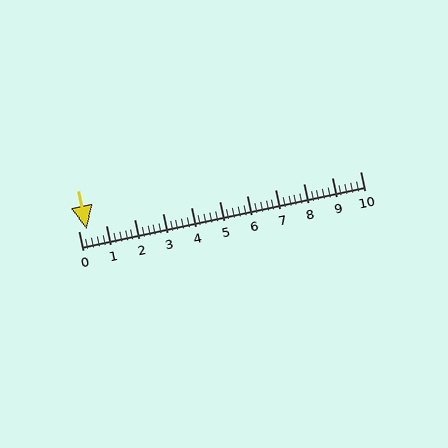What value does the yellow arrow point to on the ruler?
The yellow arrow points to approximately 0.3.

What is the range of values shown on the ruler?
The ruler shows values from 0 to 10.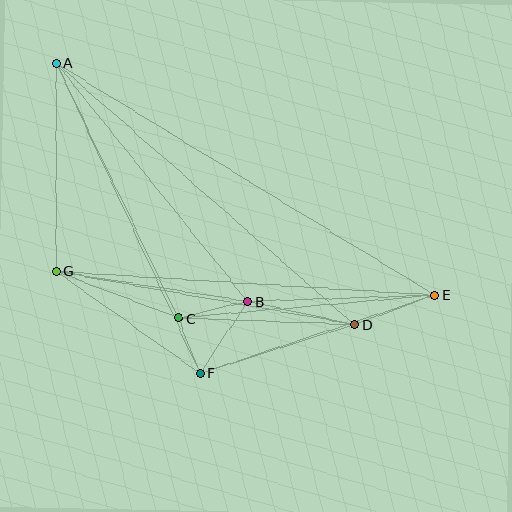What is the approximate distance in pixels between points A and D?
The distance between A and D is approximately 396 pixels.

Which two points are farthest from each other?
Points A and E are farthest from each other.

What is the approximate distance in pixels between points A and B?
The distance between A and B is approximately 306 pixels.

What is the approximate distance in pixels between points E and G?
The distance between E and G is approximately 380 pixels.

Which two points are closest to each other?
Points C and F are closest to each other.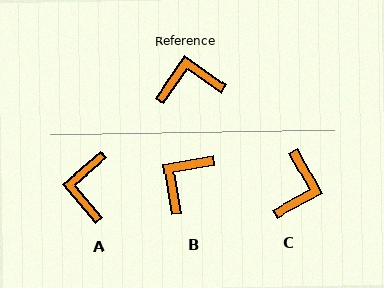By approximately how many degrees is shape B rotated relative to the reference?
Approximately 45 degrees counter-clockwise.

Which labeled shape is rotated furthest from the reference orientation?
C, about 117 degrees away.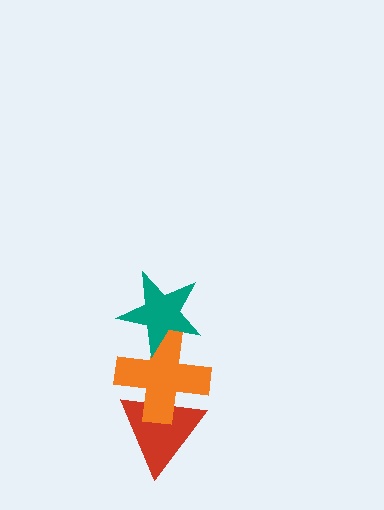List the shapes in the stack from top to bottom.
From top to bottom: the teal star, the orange cross, the red triangle.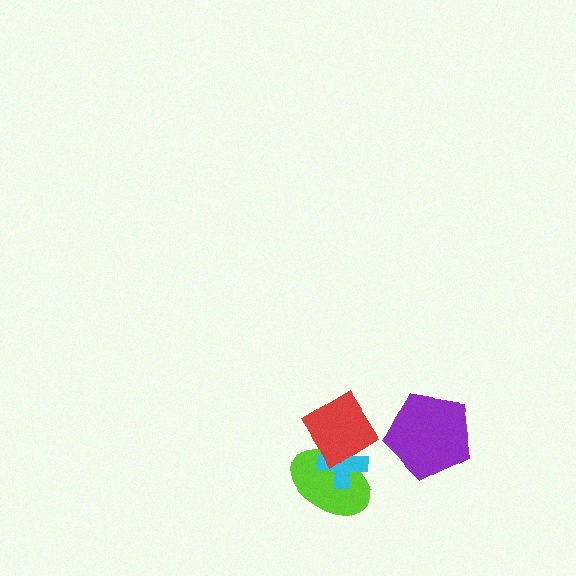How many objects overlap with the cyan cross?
2 objects overlap with the cyan cross.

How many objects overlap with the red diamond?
2 objects overlap with the red diamond.